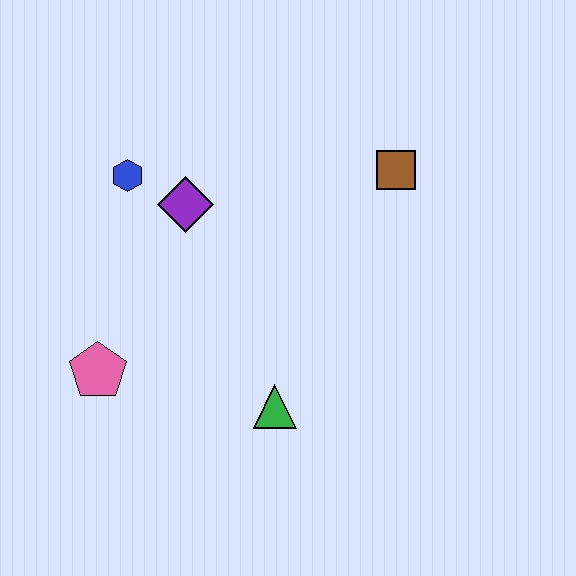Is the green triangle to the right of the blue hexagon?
Yes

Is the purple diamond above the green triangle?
Yes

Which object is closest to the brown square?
The purple diamond is closest to the brown square.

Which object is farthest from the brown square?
The pink pentagon is farthest from the brown square.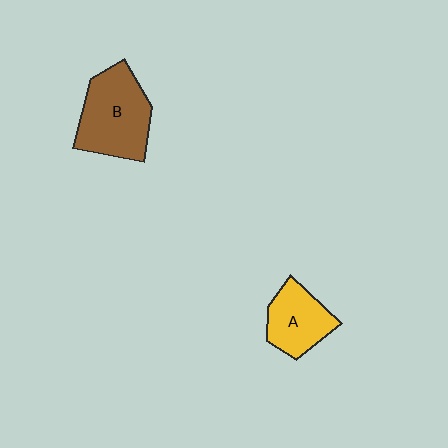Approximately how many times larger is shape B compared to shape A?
Approximately 1.5 times.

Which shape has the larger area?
Shape B (brown).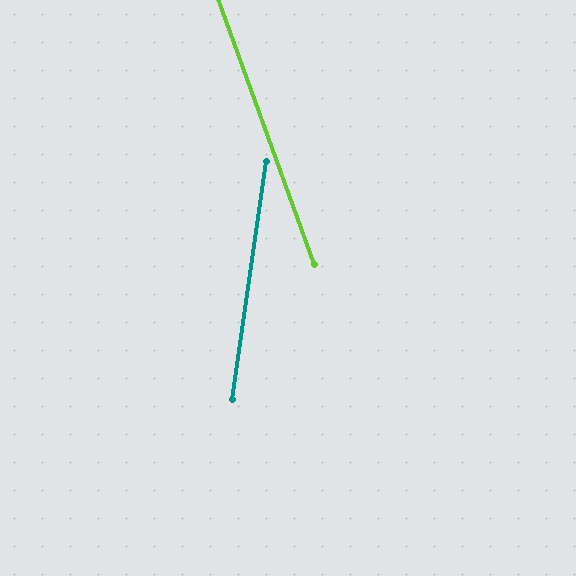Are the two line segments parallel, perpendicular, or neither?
Neither parallel nor perpendicular — they differ by about 28°.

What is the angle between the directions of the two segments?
Approximately 28 degrees.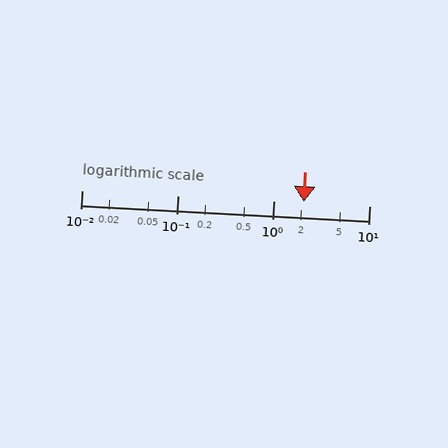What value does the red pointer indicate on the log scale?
The pointer indicates approximately 2.1.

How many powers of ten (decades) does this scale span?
The scale spans 3 decades, from 0.01 to 10.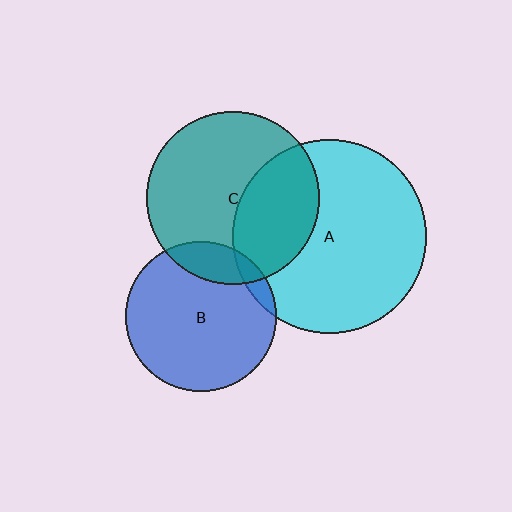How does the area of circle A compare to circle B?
Approximately 1.7 times.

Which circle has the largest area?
Circle A (cyan).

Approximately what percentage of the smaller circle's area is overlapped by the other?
Approximately 5%.